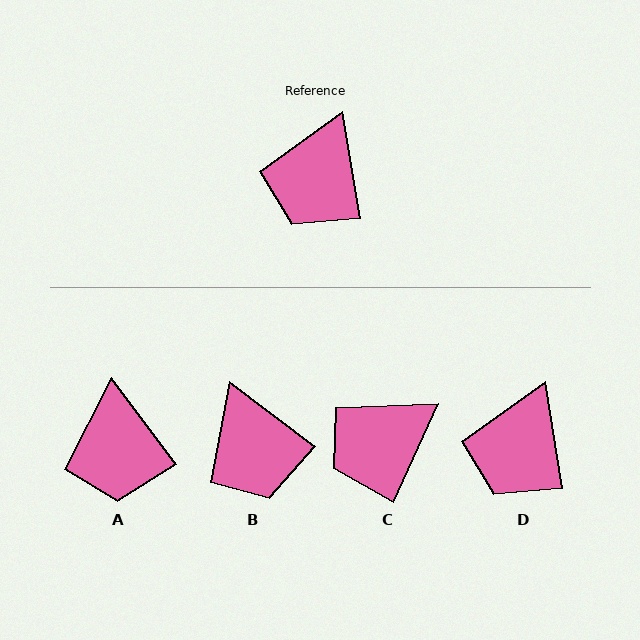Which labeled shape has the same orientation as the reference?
D.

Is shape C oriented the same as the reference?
No, it is off by about 34 degrees.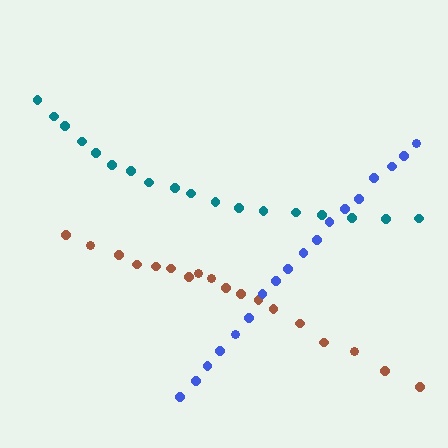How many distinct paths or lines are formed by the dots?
There are 3 distinct paths.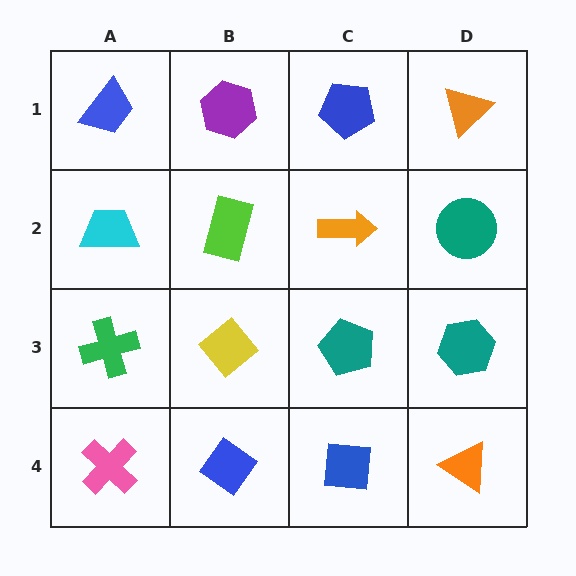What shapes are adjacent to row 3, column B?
A lime rectangle (row 2, column B), a blue diamond (row 4, column B), a green cross (row 3, column A), a teal pentagon (row 3, column C).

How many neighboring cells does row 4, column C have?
3.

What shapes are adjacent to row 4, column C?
A teal pentagon (row 3, column C), a blue diamond (row 4, column B), an orange triangle (row 4, column D).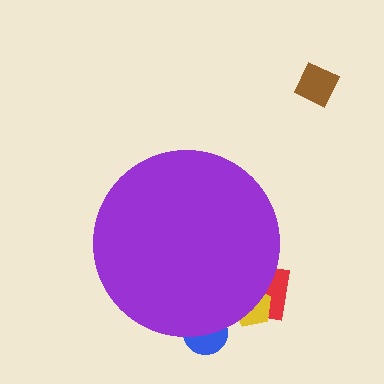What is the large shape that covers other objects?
A purple circle.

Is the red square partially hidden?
Yes, the red square is partially hidden behind the purple circle.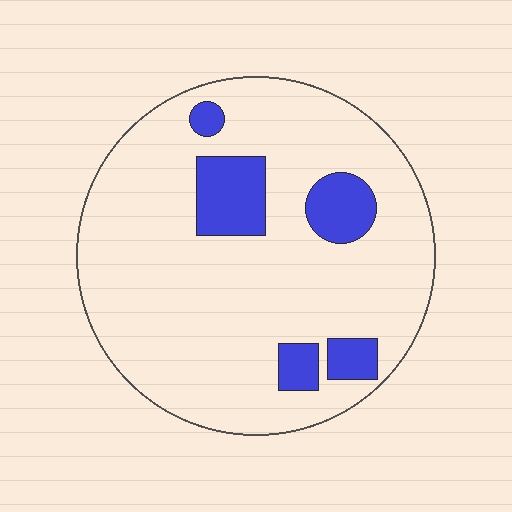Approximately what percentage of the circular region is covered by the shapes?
Approximately 15%.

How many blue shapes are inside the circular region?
5.